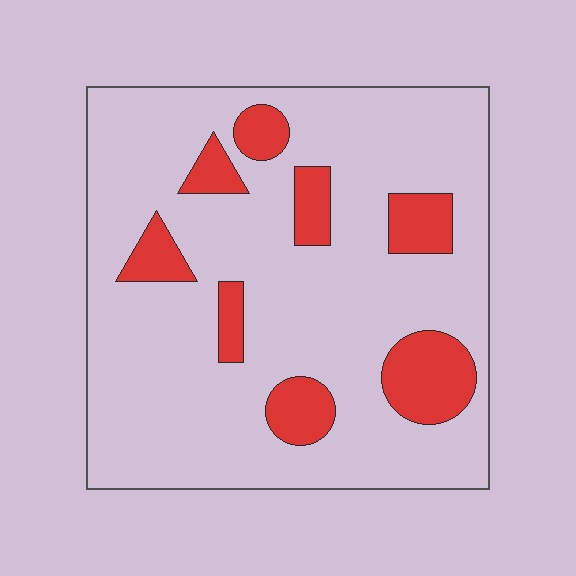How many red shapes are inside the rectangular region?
8.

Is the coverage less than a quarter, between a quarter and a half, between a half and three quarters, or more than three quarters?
Less than a quarter.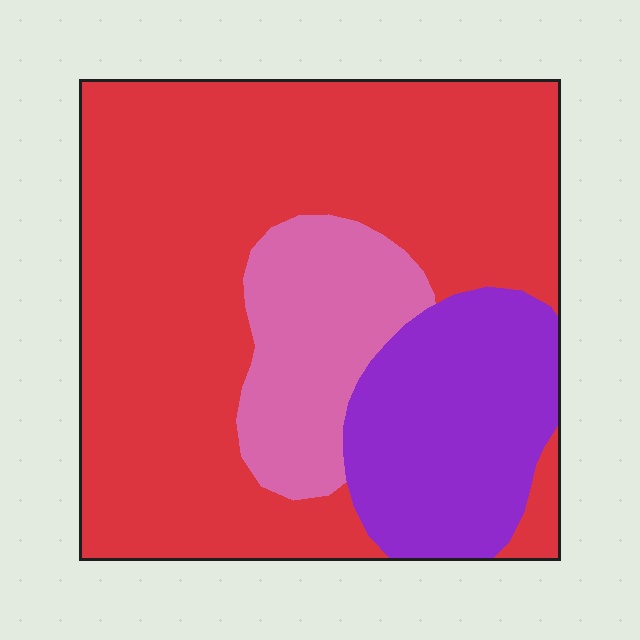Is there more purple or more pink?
Purple.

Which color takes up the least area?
Pink, at roughly 15%.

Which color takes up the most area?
Red, at roughly 65%.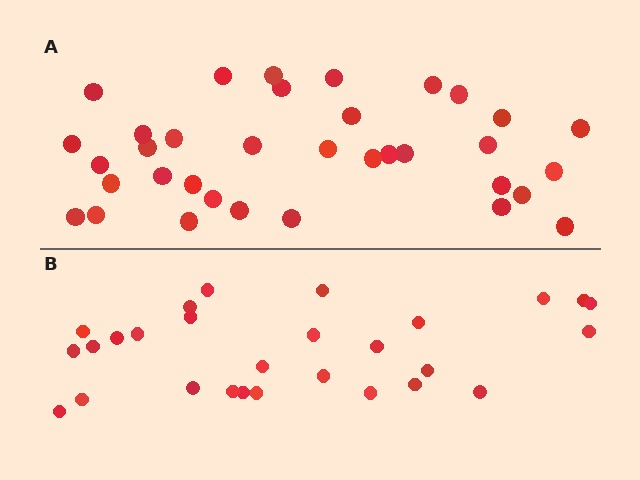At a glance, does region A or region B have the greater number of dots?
Region A (the top region) has more dots.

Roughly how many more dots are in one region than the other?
Region A has roughly 8 or so more dots than region B.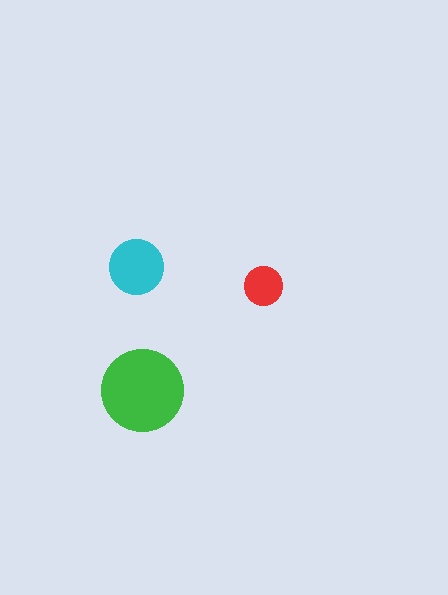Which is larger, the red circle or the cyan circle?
The cyan one.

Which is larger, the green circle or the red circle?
The green one.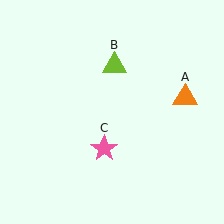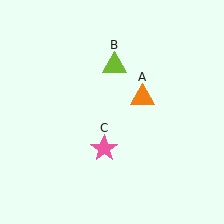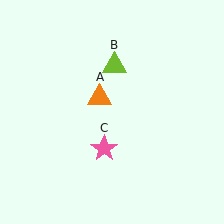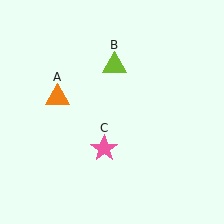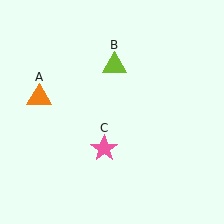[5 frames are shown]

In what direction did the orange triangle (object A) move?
The orange triangle (object A) moved left.